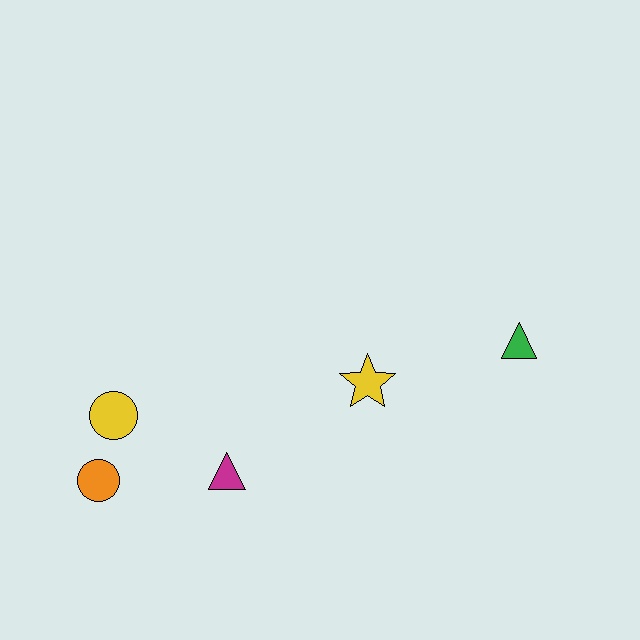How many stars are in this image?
There is 1 star.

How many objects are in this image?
There are 5 objects.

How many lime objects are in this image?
There are no lime objects.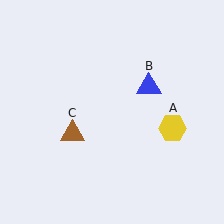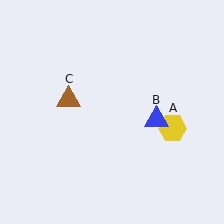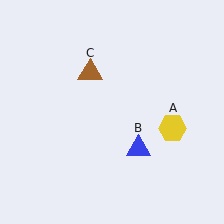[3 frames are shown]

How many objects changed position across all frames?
2 objects changed position: blue triangle (object B), brown triangle (object C).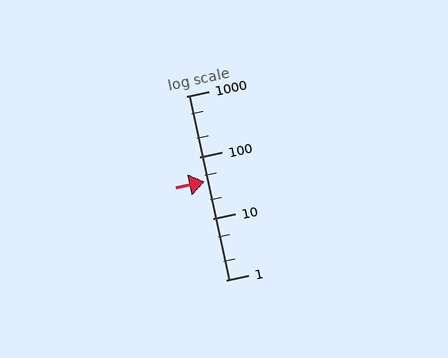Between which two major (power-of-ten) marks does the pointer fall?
The pointer is between 10 and 100.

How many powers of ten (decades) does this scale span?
The scale spans 3 decades, from 1 to 1000.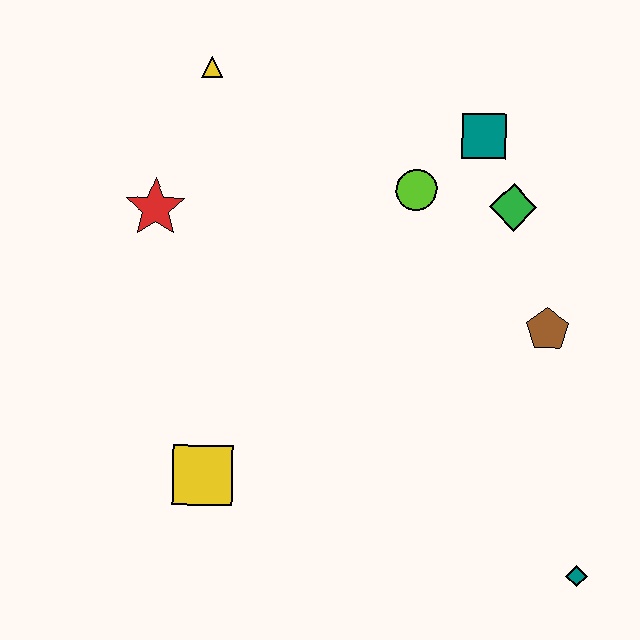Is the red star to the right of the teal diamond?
No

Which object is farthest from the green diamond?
The yellow square is farthest from the green diamond.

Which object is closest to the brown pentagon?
The green diamond is closest to the brown pentagon.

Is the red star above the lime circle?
No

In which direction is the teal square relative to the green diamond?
The teal square is above the green diamond.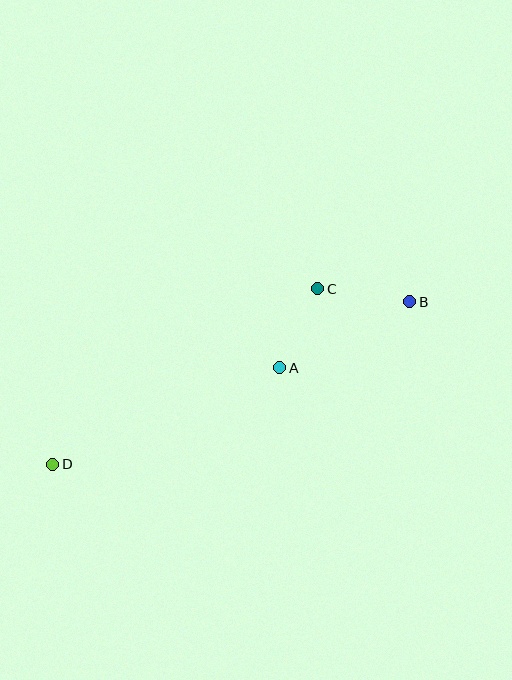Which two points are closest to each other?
Points A and C are closest to each other.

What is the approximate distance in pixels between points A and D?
The distance between A and D is approximately 247 pixels.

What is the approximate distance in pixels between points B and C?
The distance between B and C is approximately 93 pixels.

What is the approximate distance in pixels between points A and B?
The distance between A and B is approximately 146 pixels.